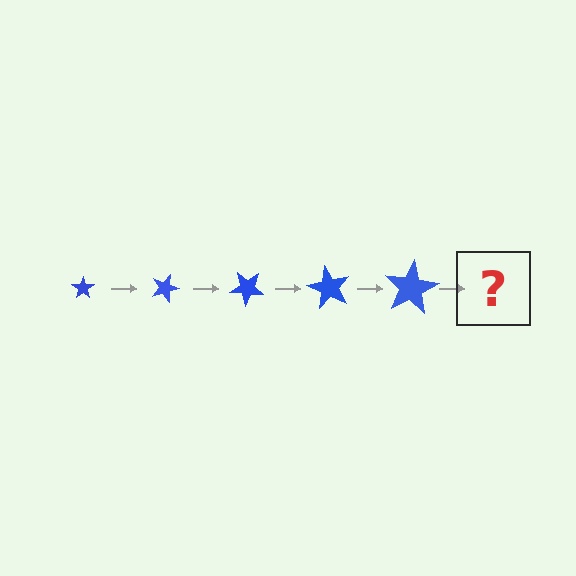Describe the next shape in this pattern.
It should be a star, larger than the previous one and rotated 100 degrees from the start.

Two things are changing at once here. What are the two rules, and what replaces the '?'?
The two rules are that the star grows larger each step and it rotates 20 degrees each step. The '?' should be a star, larger than the previous one and rotated 100 degrees from the start.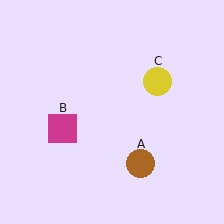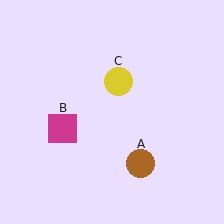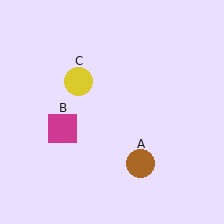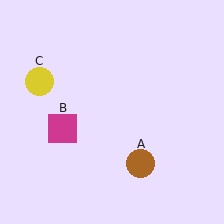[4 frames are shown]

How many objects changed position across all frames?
1 object changed position: yellow circle (object C).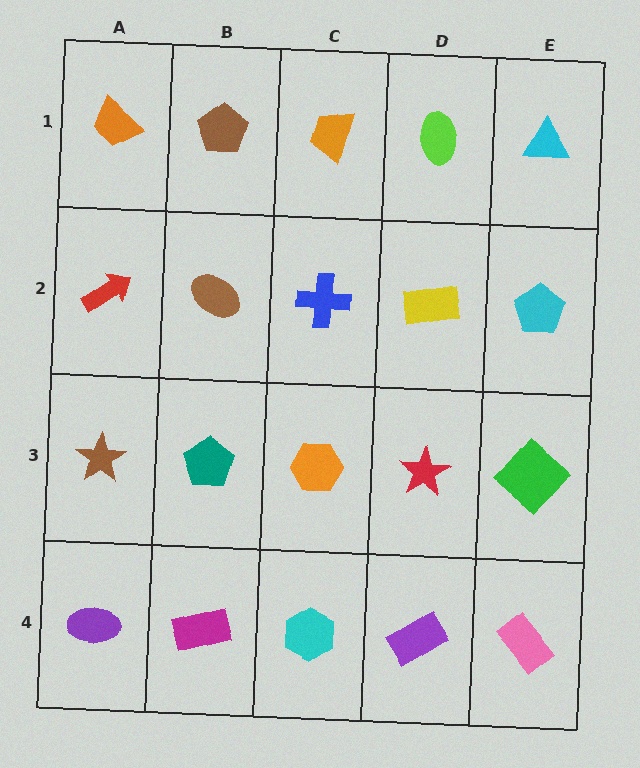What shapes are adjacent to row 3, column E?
A cyan pentagon (row 2, column E), a pink rectangle (row 4, column E), a red star (row 3, column D).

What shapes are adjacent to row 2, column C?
An orange trapezoid (row 1, column C), an orange hexagon (row 3, column C), a brown ellipse (row 2, column B), a yellow rectangle (row 2, column D).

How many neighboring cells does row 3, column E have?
3.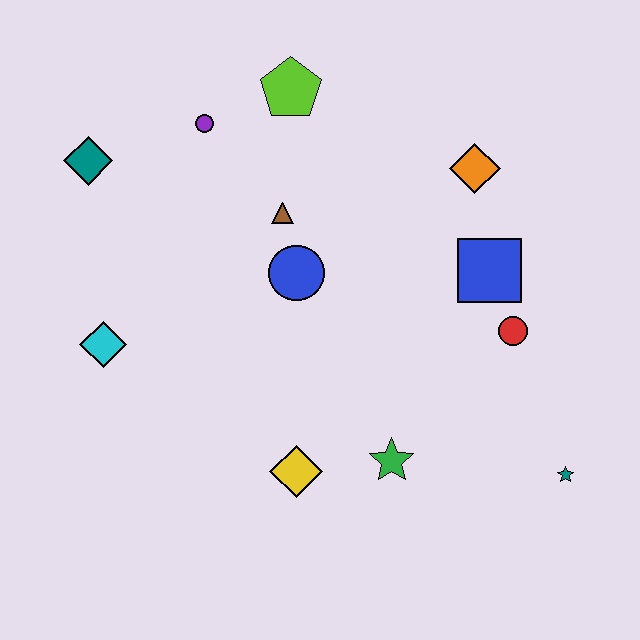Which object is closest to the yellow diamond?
The green star is closest to the yellow diamond.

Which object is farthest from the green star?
The teal diamond is farthest from the green star.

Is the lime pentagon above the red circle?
Yes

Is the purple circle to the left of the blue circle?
Yes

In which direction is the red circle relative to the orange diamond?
The red circle is below the orange diamond.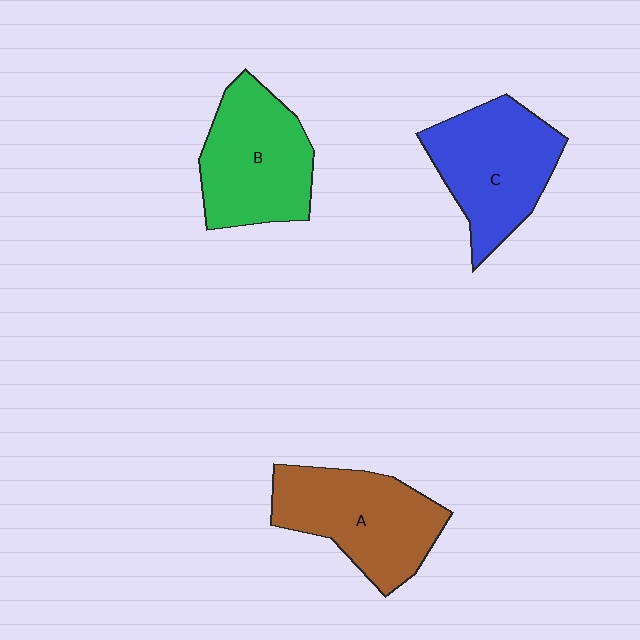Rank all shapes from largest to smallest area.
From largest to smallest: A (brown), C (blue), B (green).